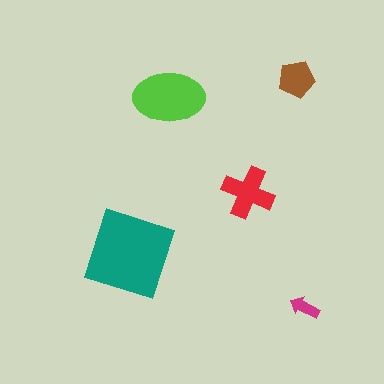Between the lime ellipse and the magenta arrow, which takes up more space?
The lime ellipse.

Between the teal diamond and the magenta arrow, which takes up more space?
The teal diamond.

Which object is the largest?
The teal diamond.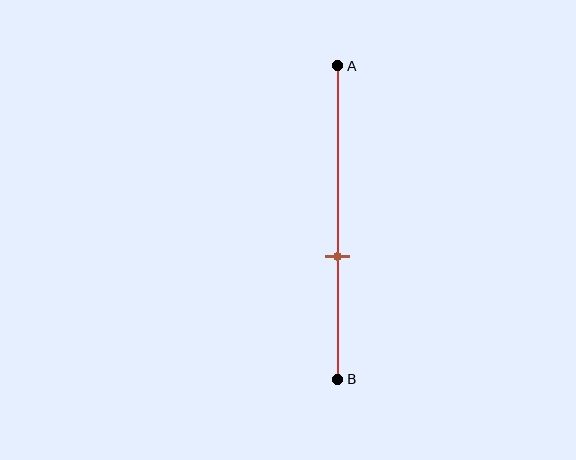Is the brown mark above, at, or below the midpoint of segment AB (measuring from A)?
The brown mark is below the midpoint of segment AB.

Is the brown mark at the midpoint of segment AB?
No, the mark is at about 60% from A, not at the 50% midpoint.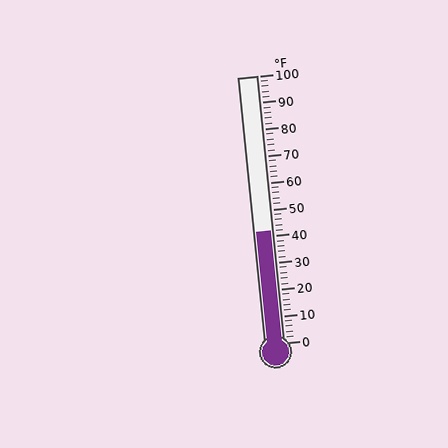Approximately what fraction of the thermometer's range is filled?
The thermometer is filled to approximately 40% of its range.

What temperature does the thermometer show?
The thermometer shows approximately 42°F.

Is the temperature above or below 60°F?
The temperature is below 60°F.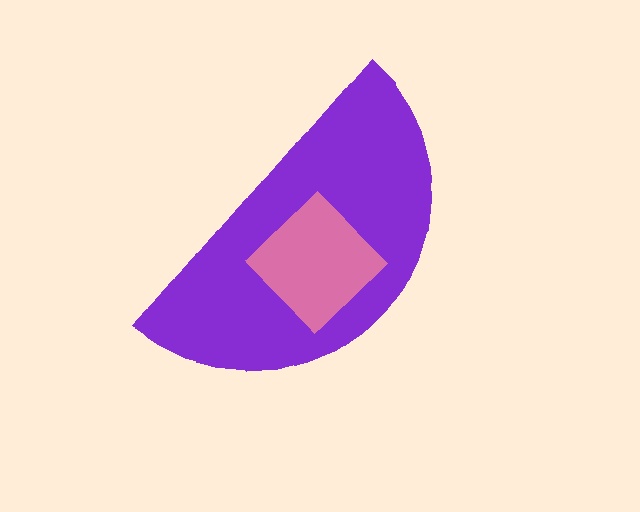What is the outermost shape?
The purple semicircle.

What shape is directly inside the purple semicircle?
The pink diamond.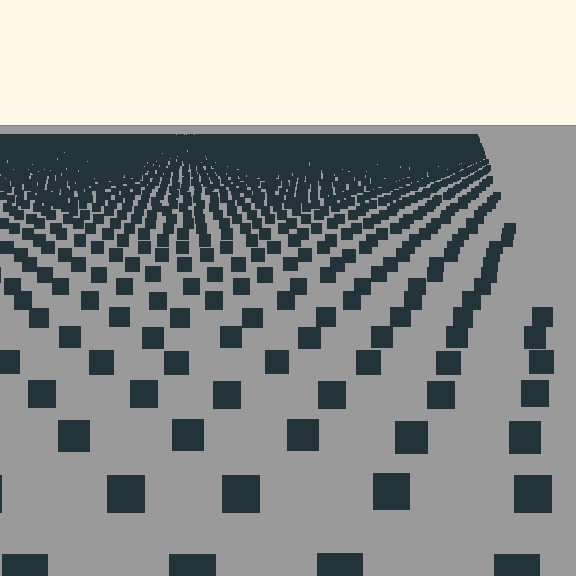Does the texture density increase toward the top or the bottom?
Density increases toward the top.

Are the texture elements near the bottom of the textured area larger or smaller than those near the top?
Larger. Near the bottom, elements are closer to the viewer and appear at a bigger on-screen size.